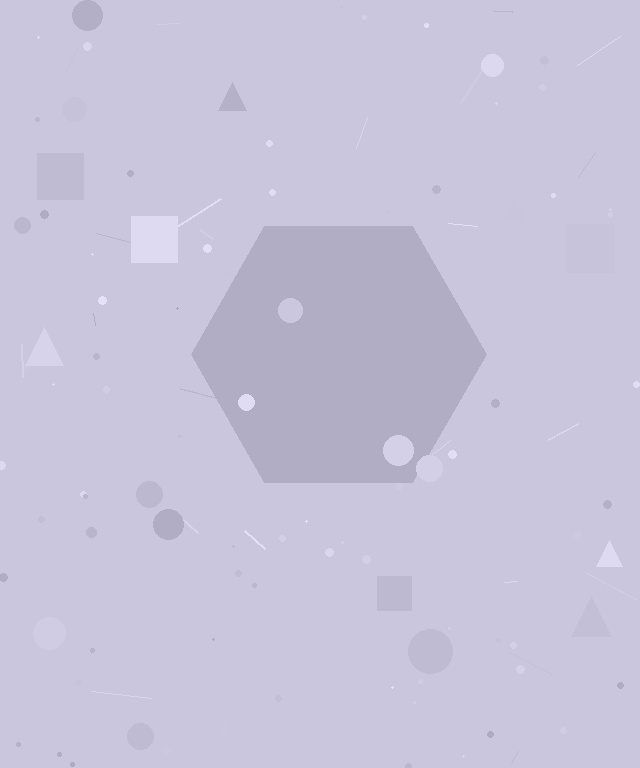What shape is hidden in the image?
A hexagon is hidden in the image.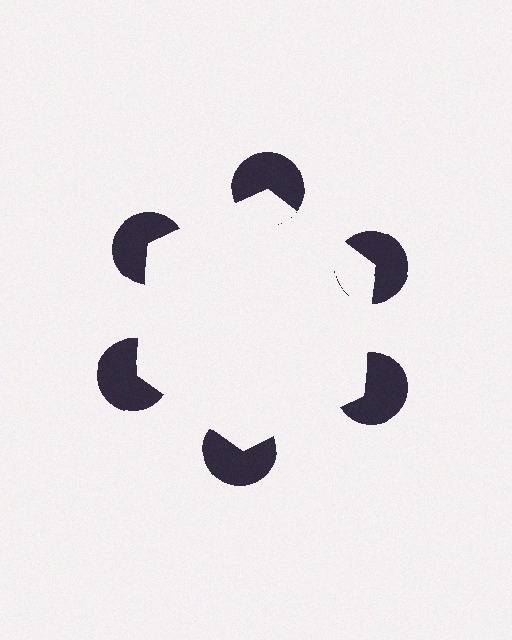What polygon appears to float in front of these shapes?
An illusory hexagon — its edges are inferred from the aligned wedge cuts in the pac-man discs, not physically drawn.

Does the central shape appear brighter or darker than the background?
It typically appears slightly brighter than the background, even though no actual brightness change is drawn.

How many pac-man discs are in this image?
There are 6 — one at each vertex of the illusory hexagon.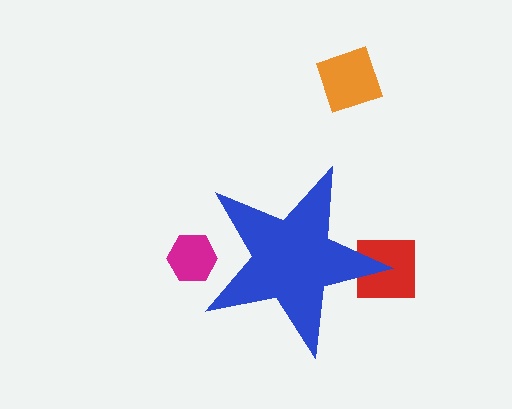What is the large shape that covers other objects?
A blue star.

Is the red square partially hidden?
Yes, the red square is partially hidden behind the blue star.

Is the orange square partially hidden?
No, the orange square is fully visible.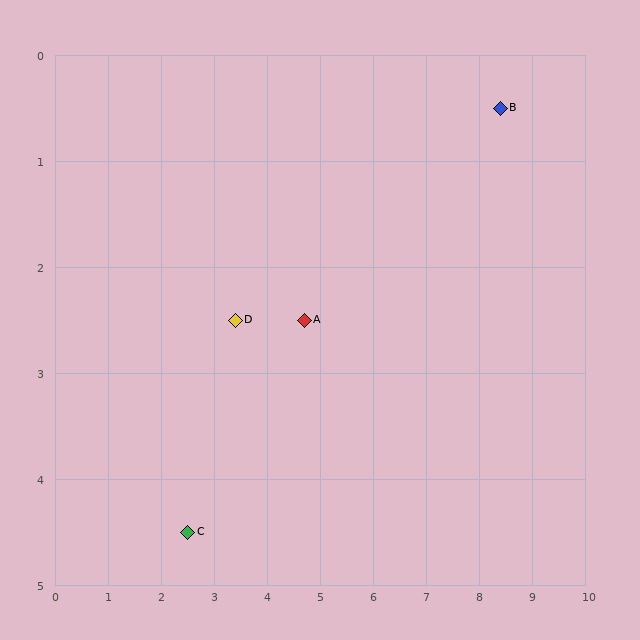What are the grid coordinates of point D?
Point D is at approximately (3.4, 2.5).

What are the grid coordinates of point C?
Point C is at approximately (2.5, 4.5).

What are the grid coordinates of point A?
Point A is at approximately (4.7, 2.5).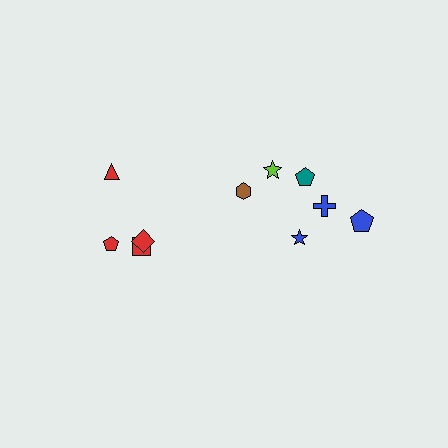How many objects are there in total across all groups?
There are 10 objects.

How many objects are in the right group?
There are 6 objects.